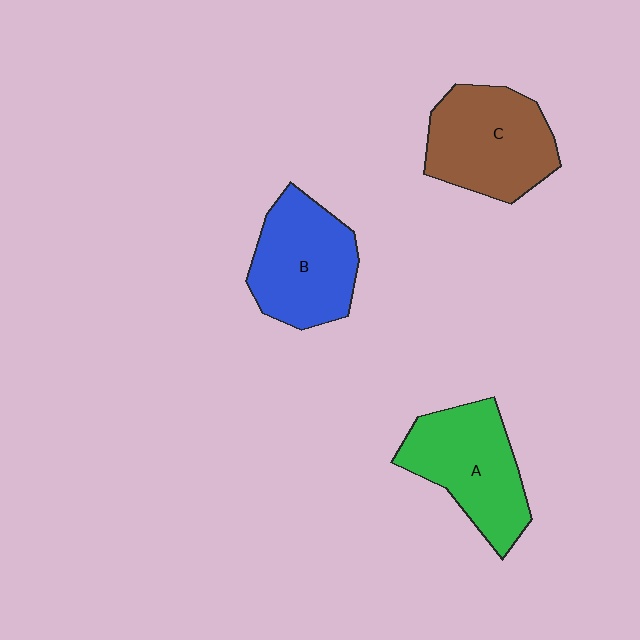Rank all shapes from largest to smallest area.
From largest to smallest: C (brown), A (green), B (blue).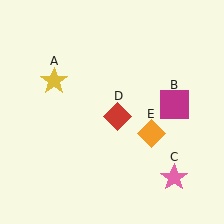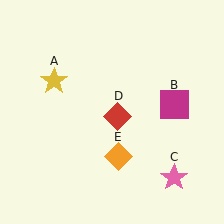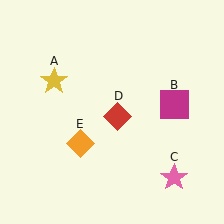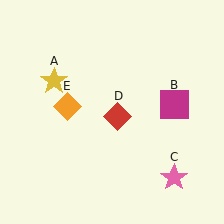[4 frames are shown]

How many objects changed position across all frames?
1 object changed position: orange diamond (object E).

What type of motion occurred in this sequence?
The orange diamond (object E) rotated clockwise around the center of the scene.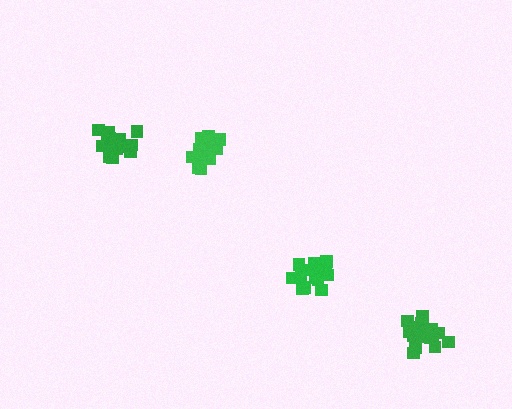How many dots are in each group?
Group 1: 18 dots, Group 2: 16 dots, Group 3: 18 dots, Group 4: 14 dots (66 total).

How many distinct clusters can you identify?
There are 4 distinct clusters.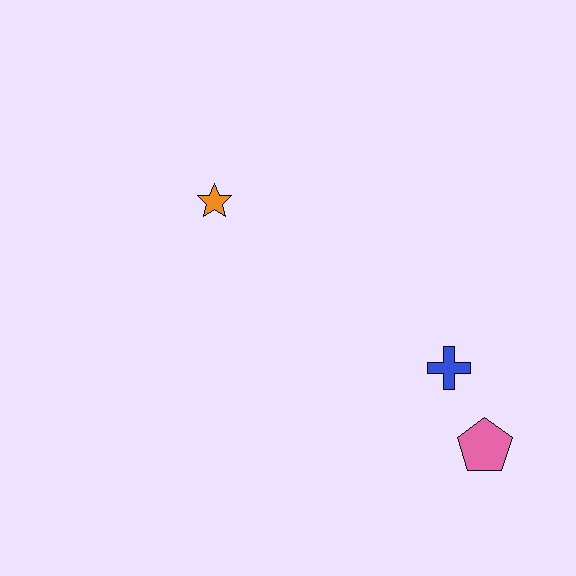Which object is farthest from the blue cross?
The orange star is farthest from the blue cross.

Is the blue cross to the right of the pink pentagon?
No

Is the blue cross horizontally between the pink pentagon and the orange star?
Yes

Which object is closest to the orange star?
The blue cross is closest to the orange star.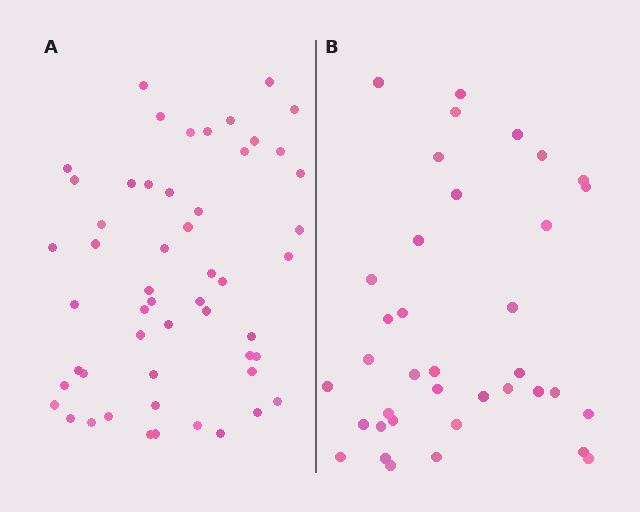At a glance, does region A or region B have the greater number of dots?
Region A (the left region) has more dots.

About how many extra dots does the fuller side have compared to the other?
Region A has approximately 15 more dots than region B.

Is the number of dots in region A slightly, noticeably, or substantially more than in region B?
Region A has noticeably more, but not dramatically so. The ratio is roughly 1.4 to 1.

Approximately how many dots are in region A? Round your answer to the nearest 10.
About 50 dots. (The exact count is 53, which rounds to 50.)